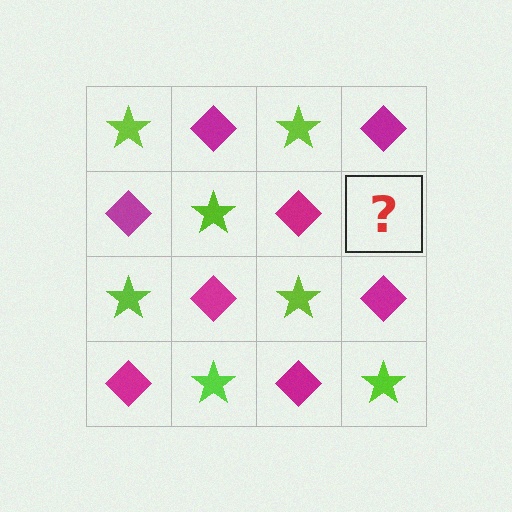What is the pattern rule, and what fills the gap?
The rule is that it alternates lime star and magenta diamond in a checkerboard pattern. The gap should be filled with a lime star.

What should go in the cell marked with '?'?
The missing cell should contain a lime star.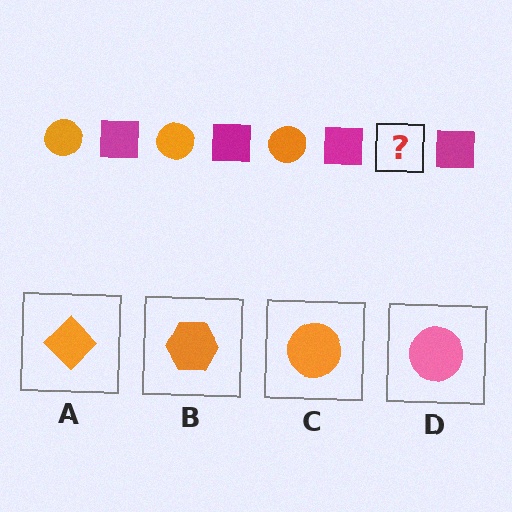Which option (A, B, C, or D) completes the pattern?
C.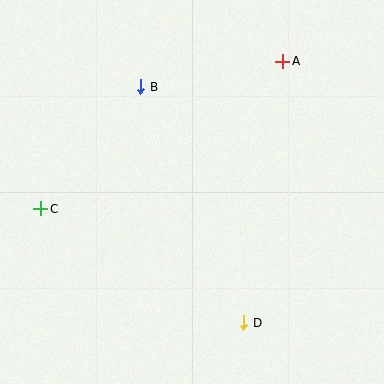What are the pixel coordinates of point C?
Point C is at (41, 209).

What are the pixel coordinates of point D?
Point D is at (244, 323).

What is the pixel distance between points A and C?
The distance between A and C is 283 pixels.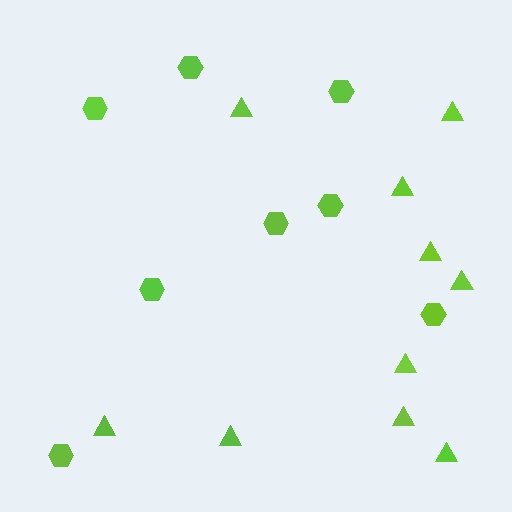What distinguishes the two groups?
There are 2 groups: one group of hexagons (8) and one group of triangles (10).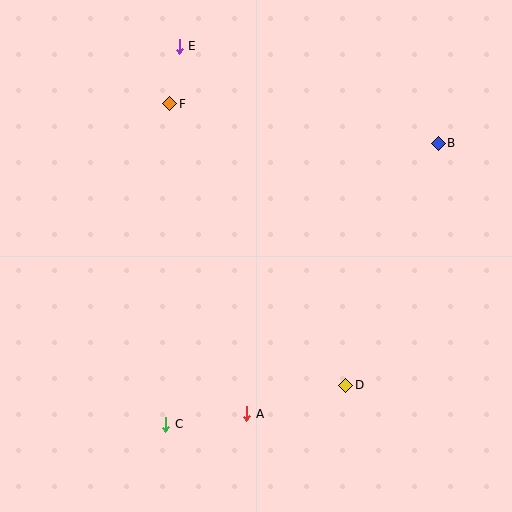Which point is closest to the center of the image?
Point D at (346, 385) is closest to the center.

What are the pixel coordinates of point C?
Point C is at (166, 424).